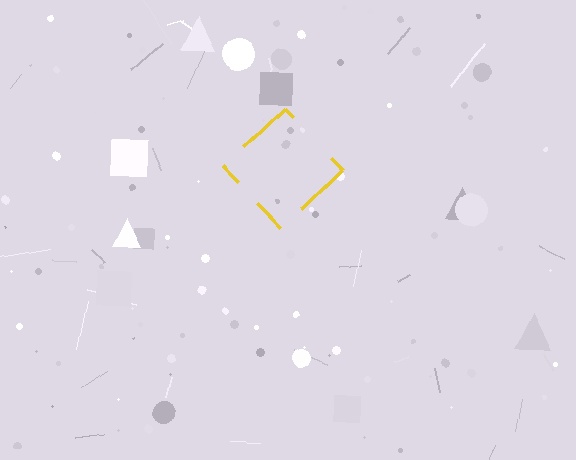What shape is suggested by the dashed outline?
The dashed outline suggests a diamond.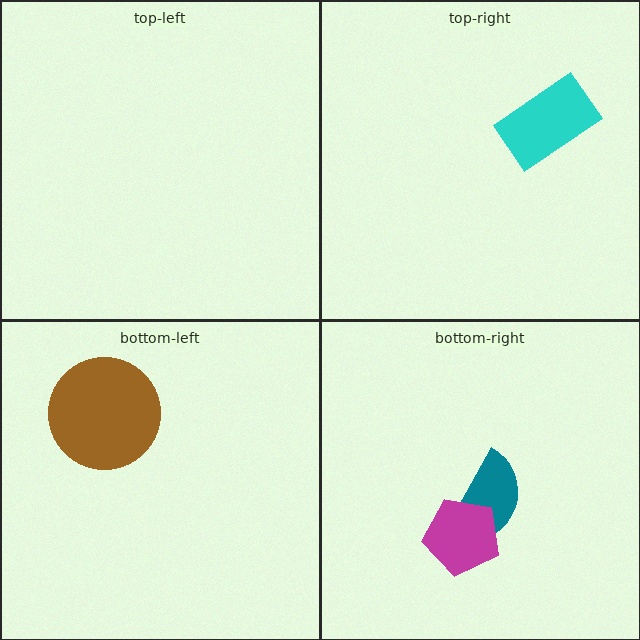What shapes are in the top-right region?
The cyan rectangle.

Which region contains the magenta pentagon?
The bottom-right region.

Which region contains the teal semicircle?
The bottom-right region.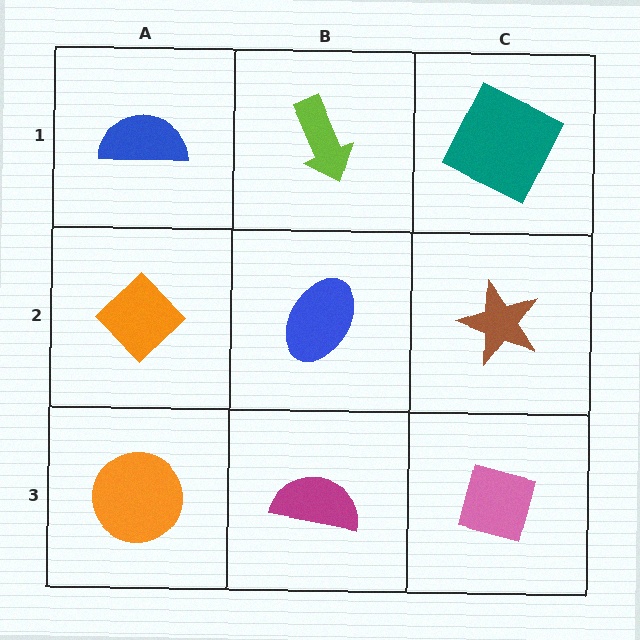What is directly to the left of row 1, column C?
A lime arrow.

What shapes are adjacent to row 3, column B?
A blue ellipse (row 2, column B), an orange circle (row 3, column A), a pink square (row 3, column C).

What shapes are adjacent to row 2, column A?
A blue semicircle (row 1, column A), an orange circle (row 3, column A), a blue ellipse (row 2, column B).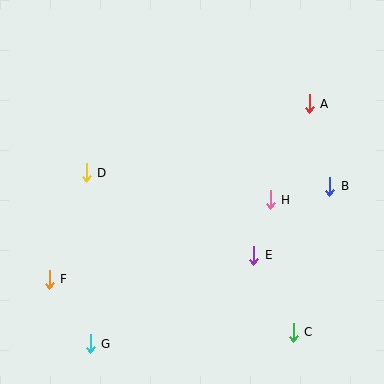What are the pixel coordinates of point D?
Point D is at (86, 173).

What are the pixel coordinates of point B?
Point B is at (330, 186).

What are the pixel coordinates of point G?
Point G is at (90, 344).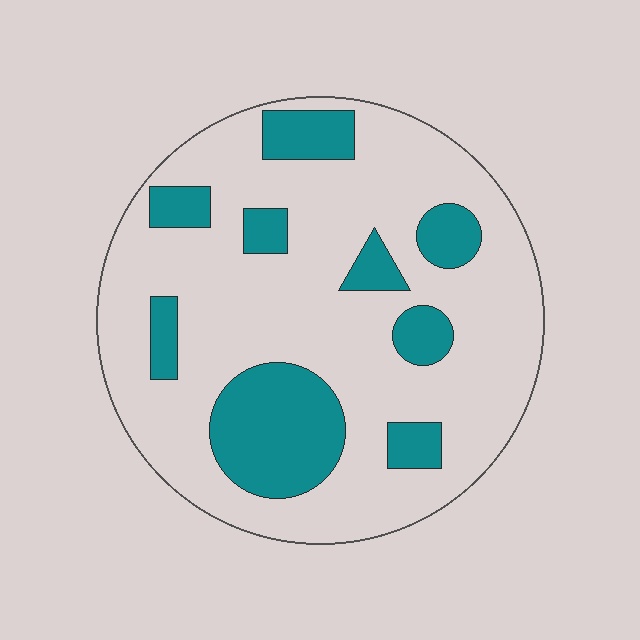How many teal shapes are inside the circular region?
9.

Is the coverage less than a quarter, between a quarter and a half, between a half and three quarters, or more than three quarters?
Less than a quarter.